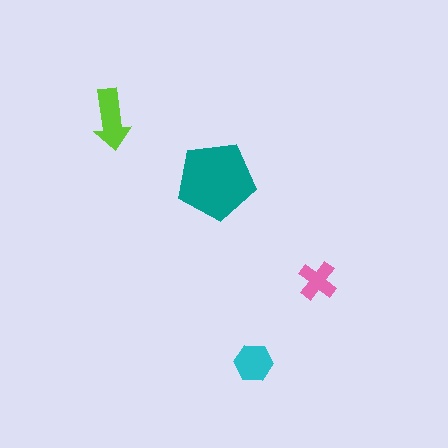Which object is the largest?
The teal pentagon.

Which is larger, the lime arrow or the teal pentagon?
The teal pentagon.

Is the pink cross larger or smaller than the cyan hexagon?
Smaller.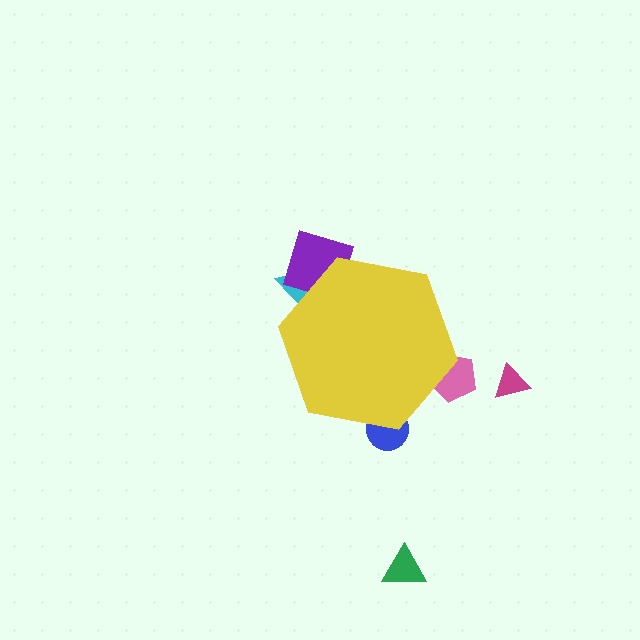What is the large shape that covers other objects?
A yellow hexagon.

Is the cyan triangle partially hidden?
Yes, the cyan triangle is partially hidden behind the yellow hexagon.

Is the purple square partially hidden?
Yes, the purple square is partially hidden behind the yellow hexagon.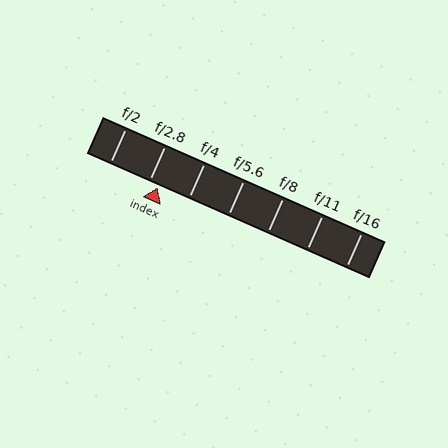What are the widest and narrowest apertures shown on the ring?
The widest aperture shown is f/2 and the narrowest is f/16.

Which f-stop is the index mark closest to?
The index mark is closest to f/2.8.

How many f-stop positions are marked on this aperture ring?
There are 7 f-stop positions marked.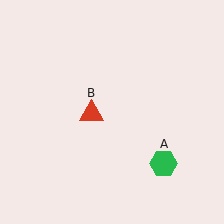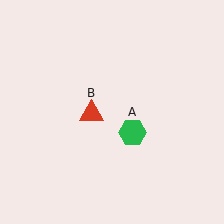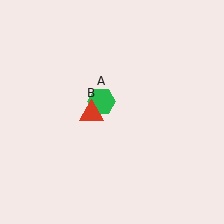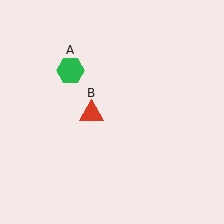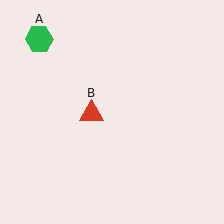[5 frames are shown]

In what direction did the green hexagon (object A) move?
The green hexagon (object A) moved up and to the left.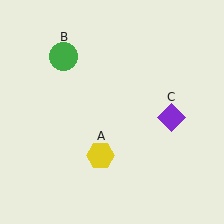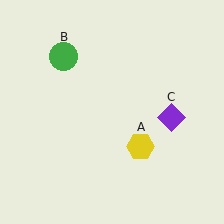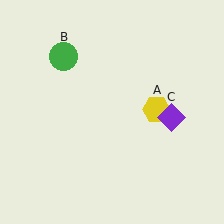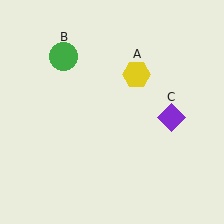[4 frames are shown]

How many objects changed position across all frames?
1 object changed position: yellow hexagon (object A).